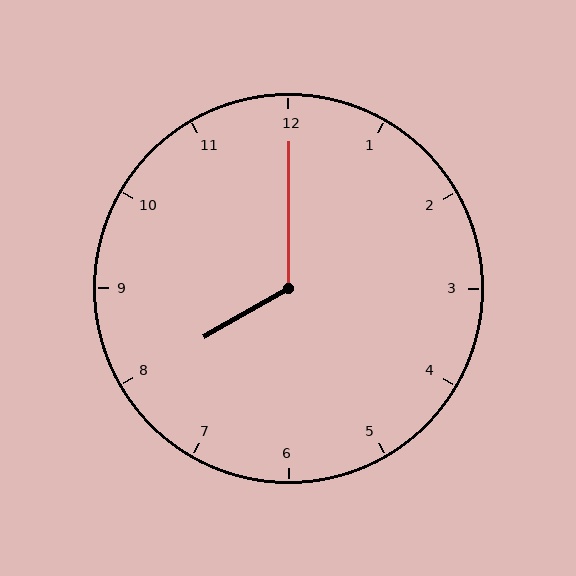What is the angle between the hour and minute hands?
Approximately 120 degrees.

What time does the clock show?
8:00.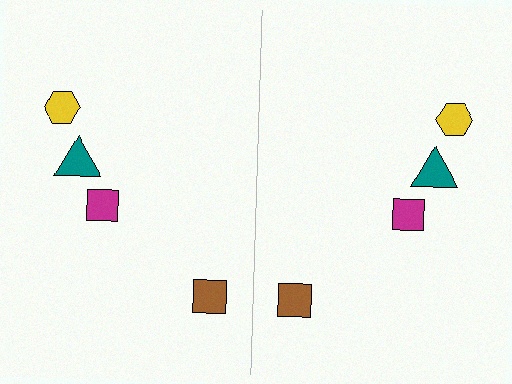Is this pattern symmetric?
Yes, this pattern has bilateral (reflection) symmetry.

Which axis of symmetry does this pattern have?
The pattern has a vertical axis of symmetry running through the center of the image.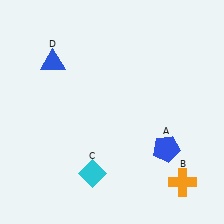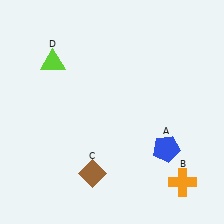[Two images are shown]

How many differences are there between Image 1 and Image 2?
There are 2 differences between the two images.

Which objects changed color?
C changed from cyan to brown. D changed from blue to lime.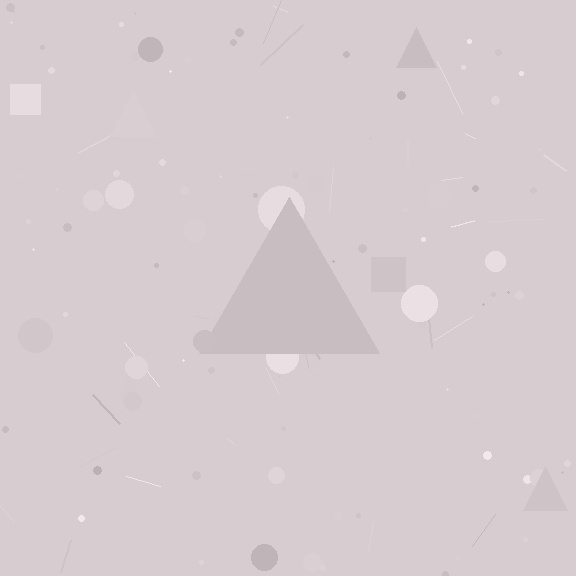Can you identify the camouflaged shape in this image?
The camouflaged shape is a triangle.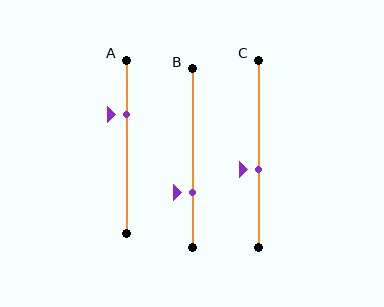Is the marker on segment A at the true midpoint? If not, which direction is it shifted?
No, the marker on segment A is shifted upward by about 18% of the segment length.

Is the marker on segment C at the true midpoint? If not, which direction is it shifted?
No, the marker on segment C is shifted downward by about 8% of the segment length.